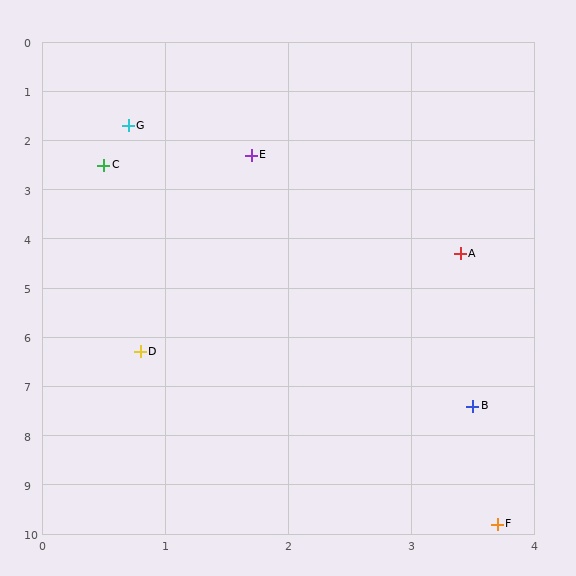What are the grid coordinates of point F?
Point F is at approximately (3.7, 9.8).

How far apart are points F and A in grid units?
Points F and A are about 5.5 grid units apart.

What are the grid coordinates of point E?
Point E is at approximately (1.7, 2.3).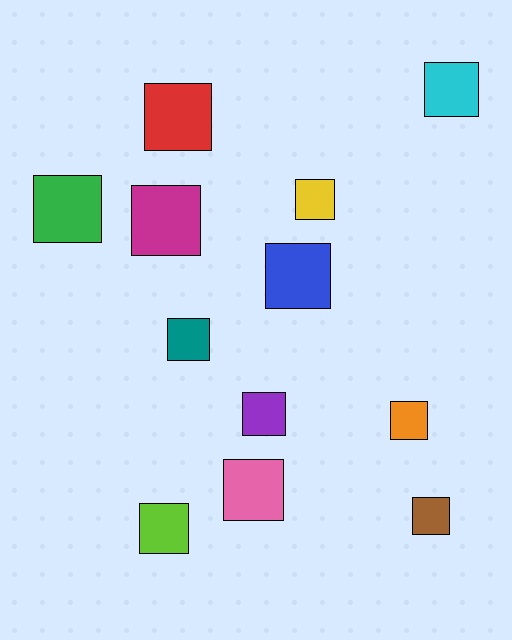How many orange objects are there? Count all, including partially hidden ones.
There is 1 orange object.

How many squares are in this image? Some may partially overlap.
There are 12 squares.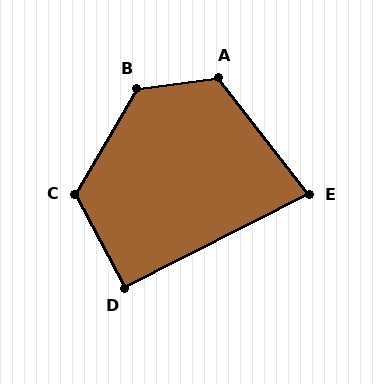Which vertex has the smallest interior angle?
E, at approximately 79 degrees.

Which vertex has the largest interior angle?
B, at approximately 128 degrees.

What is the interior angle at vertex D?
Approximately 91 degrees (approximately right).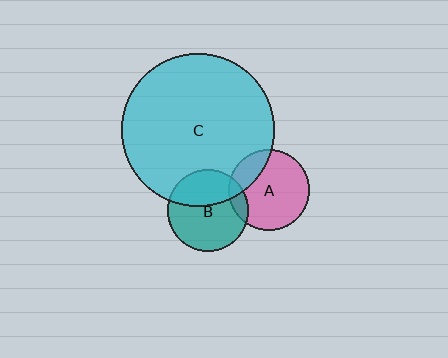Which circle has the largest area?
Circle C (cyan).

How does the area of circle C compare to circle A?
Approximately 3.6 times.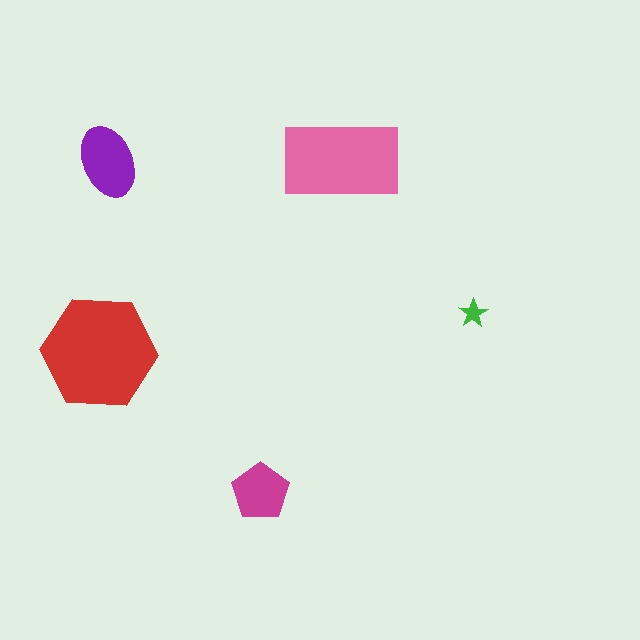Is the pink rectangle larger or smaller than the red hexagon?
Smaller.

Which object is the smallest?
The green star.